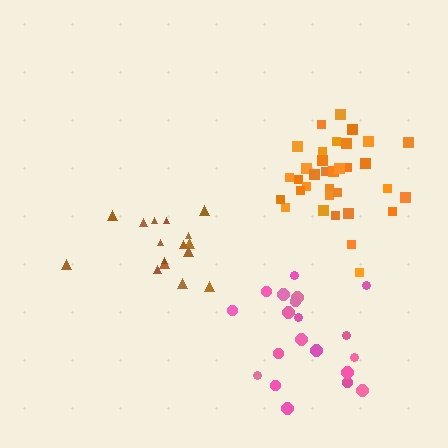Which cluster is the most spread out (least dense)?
Brown.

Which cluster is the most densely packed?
Orange.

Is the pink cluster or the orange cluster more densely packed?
Orange.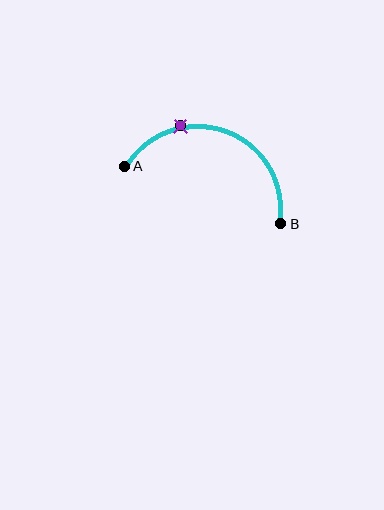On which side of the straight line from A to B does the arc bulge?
The arc bulges above the straight line connecting A and B.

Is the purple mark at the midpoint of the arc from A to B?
No. The purple mark lies on the arc but is closer to endpoint A. The arc midpoint would be at the point on the curve equidistant along the arc from both A and B.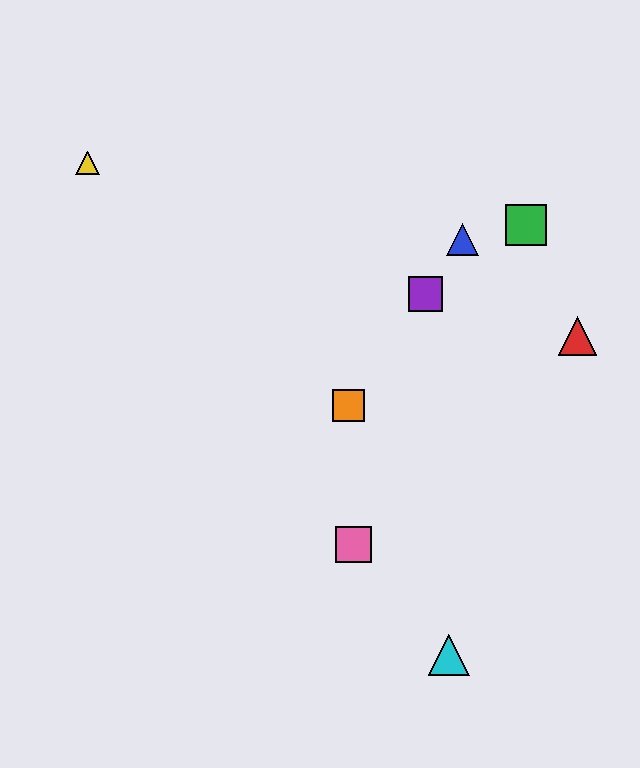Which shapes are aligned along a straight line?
The blue triangle, the purple square, the orange square are aligned along a straight line.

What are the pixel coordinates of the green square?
The green square is at (526, 225).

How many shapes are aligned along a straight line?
3 shapes (the blue triangle, the purple square, the orange square) are aligned along a straight line.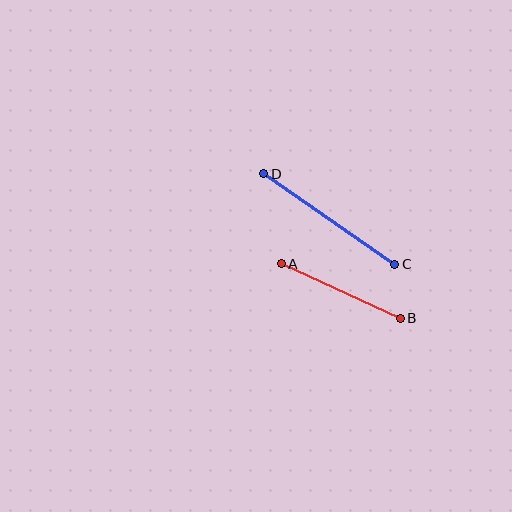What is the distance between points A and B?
The distance is approximately 131 pixels.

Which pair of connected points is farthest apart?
Points C and D are farthest apart.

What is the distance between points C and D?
The distance is approximately 159 pixels.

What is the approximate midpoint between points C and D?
The midpoint is at approximately (329, 219) pixels.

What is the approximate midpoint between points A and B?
The midpoint is at approximately (341, 291) pixels.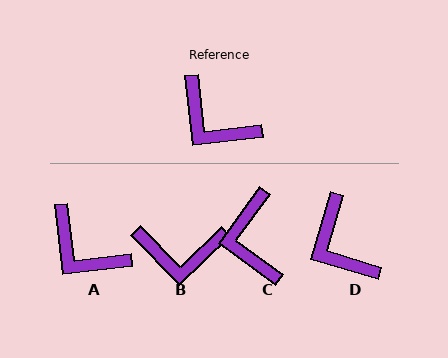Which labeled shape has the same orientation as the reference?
A.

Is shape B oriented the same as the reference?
No, it is off by about 38 degrees.